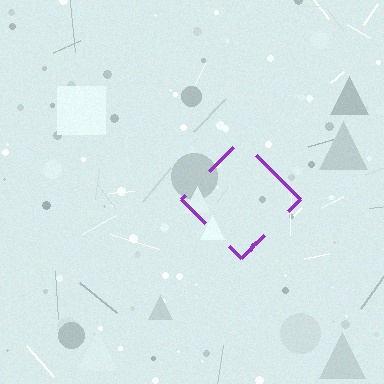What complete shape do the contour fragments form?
The contour fragments form a diamond.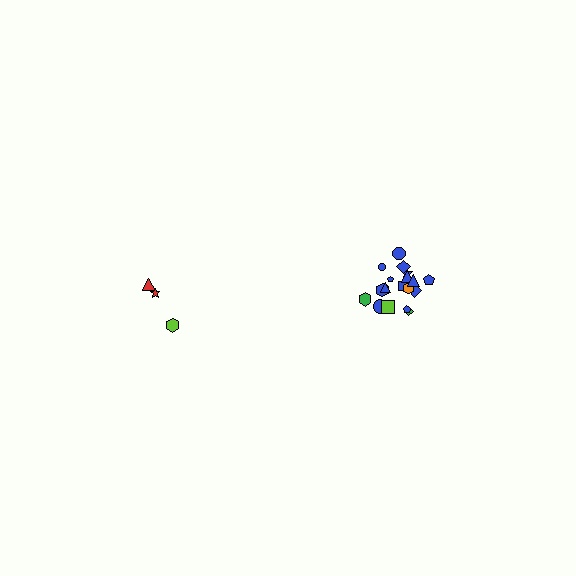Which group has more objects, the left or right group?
The right group.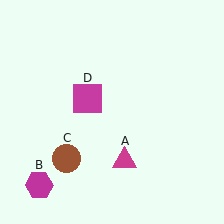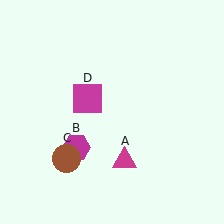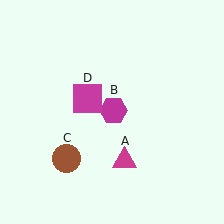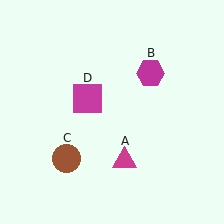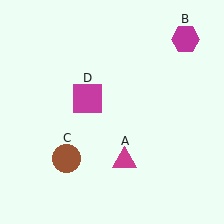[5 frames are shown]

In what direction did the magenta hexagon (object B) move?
The magenta hexagon (object B) moved up and to the right.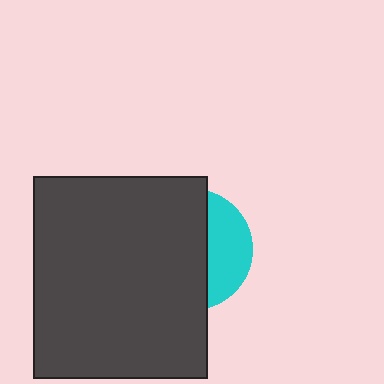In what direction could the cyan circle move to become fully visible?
The cyan circle could move right. That would shift it out from behind the dark gray rectangle entirely.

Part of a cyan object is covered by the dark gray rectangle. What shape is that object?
It is a circle.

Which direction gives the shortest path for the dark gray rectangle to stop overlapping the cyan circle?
Moving left gives the shortest separation.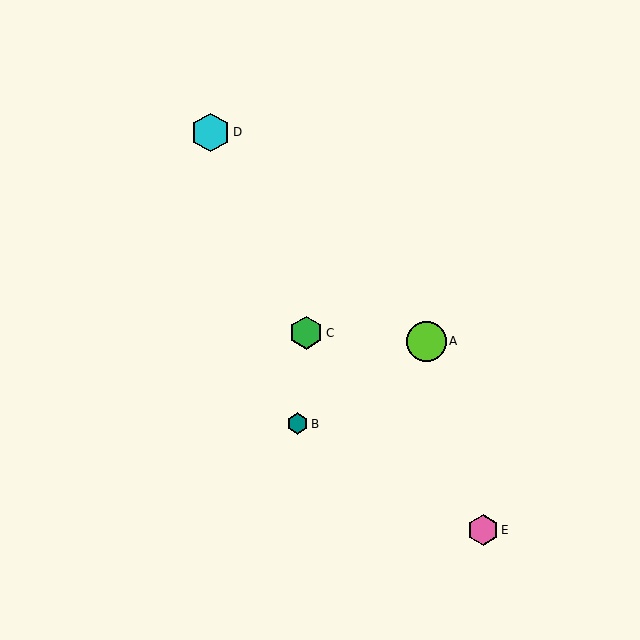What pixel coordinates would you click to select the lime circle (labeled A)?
Click at (426, 341) to select the lime circle A.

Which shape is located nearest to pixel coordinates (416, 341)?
The lime circle (labeled A) at (426, 341) is nearest to that location.